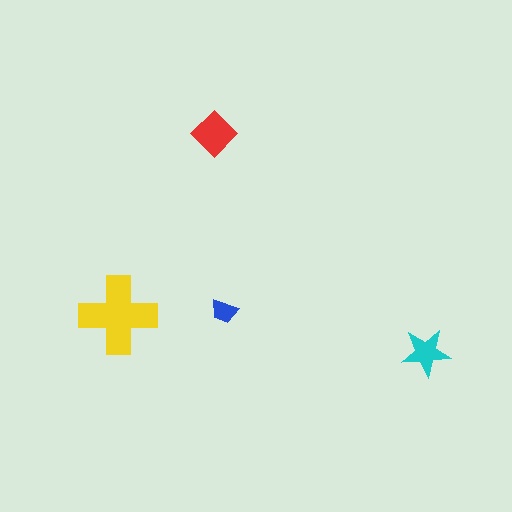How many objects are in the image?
There are 4 objects in the image.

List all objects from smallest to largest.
The blue trapezoid, the cyan star, the red diamond, the yellow cross.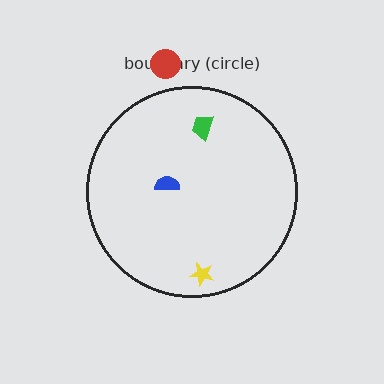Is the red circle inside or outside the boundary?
Outside.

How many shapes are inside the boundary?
3 inside, 1 outside.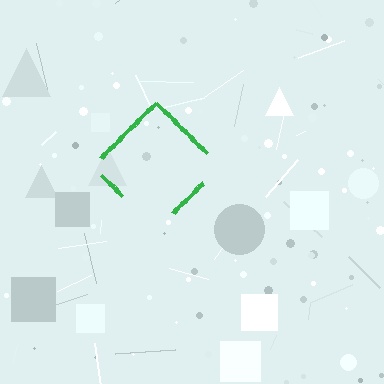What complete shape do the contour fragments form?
The contour fragments form a diamond.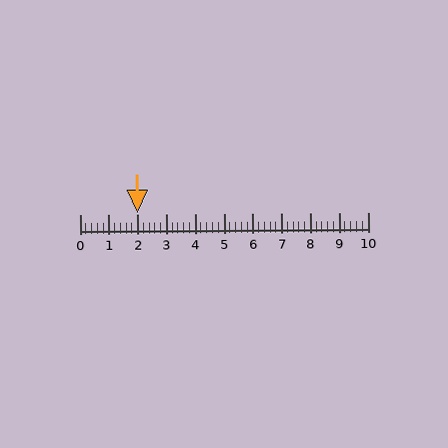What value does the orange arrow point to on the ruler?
The orange arrow points to approximately 2.0.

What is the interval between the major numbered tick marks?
The major tick marks are spaced 1 units apart.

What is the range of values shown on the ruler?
The ruler shows values from 0 to 10.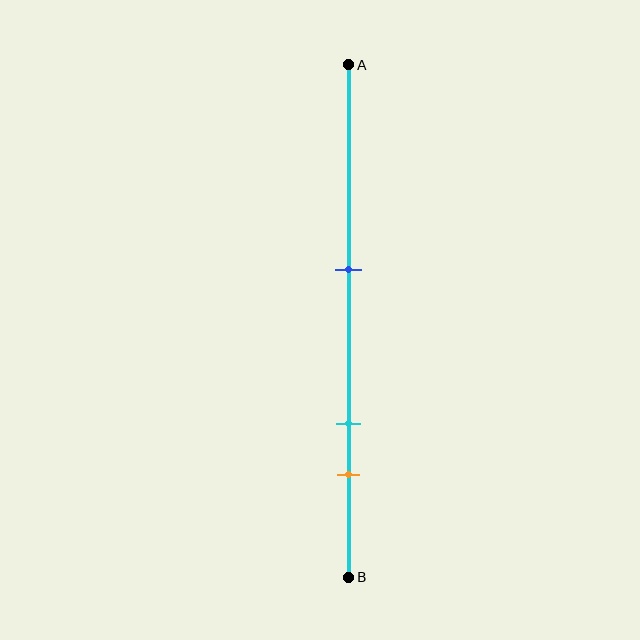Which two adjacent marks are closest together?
The cyan and orange marks are the closest adjacent pair.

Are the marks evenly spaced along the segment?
No, the marks are not evenly spaced.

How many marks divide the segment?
There are 3 marks dividing the segment.